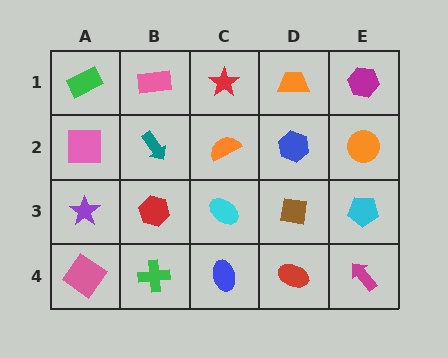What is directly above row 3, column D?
A blue hexagon.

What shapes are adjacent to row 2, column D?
An orange trapezoid (row 1, column D), a brown square (row 3, column D), an orange semicircle (row 2, column C), an orange circle (row 2, column E).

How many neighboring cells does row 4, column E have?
2.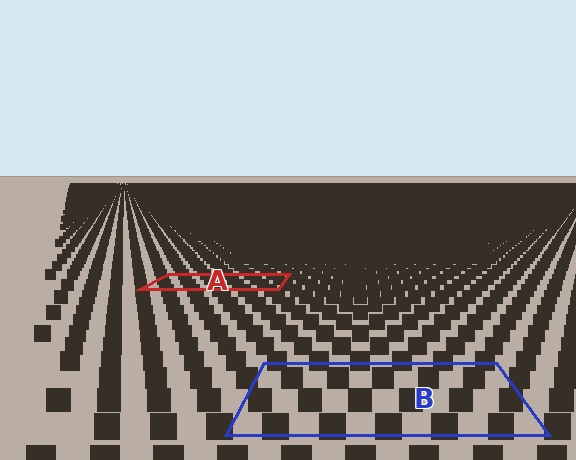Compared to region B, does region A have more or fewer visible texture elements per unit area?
Region A has more texture elements per unit area — they are packed more densely because it is farther away.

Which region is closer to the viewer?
Region B is closer. The texture elements there are larger and more spread out.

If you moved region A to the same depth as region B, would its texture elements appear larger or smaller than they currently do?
They would appear larger. At a closer depth, the same texture elements are projected at a bigger on-screen size.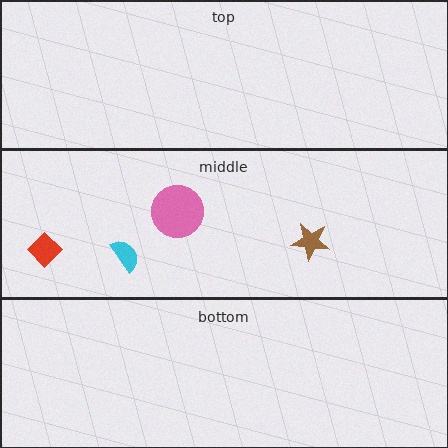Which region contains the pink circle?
The middle region.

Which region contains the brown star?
The middle region.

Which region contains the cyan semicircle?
The middle region.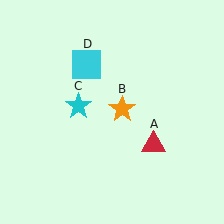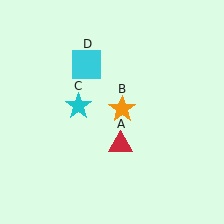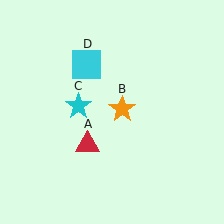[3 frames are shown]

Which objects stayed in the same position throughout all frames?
Orange star (object B) and cyan star (object C) and cyan square (object D) remained stationary.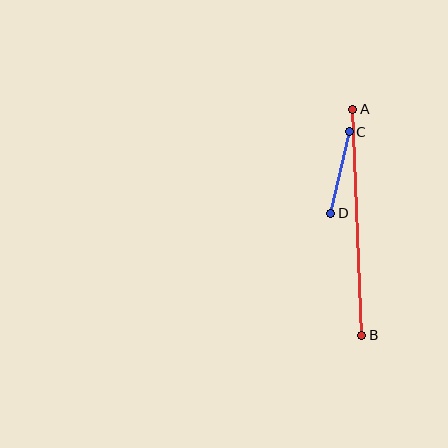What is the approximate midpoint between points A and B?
The midpoint is at approximately (357, 222) pixels.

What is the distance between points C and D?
The distance is approximately 83 pixels.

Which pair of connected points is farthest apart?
Points A and B are farthest apart.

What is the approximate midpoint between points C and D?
The midpoint is at approximately (340, 173) pixels.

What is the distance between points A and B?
The distance is approximately 226 pixels.